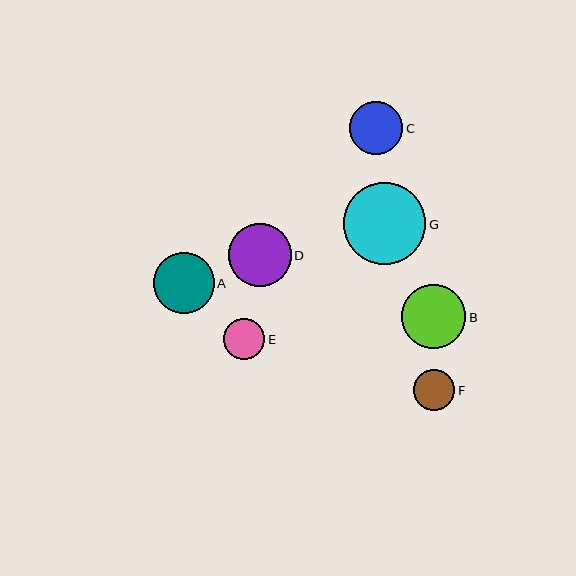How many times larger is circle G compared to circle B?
Circle G is approximately 1.3 times the size of circle B.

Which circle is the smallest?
Circle E is the smallest with a size of approximately 41 pixels.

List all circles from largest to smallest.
From largest to smallest: G, B, D, A, C, F, E.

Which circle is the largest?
Circle G is the largest with a size of approximately 83 pixels.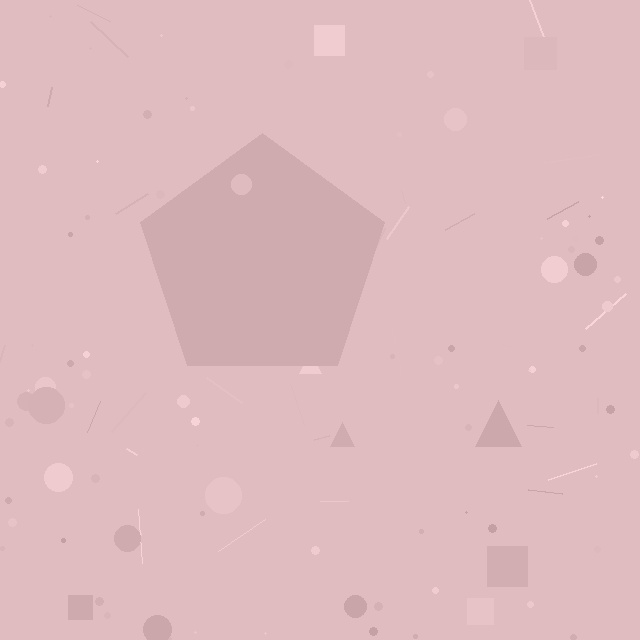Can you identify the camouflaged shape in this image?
The camouflaged shape is a pentagon.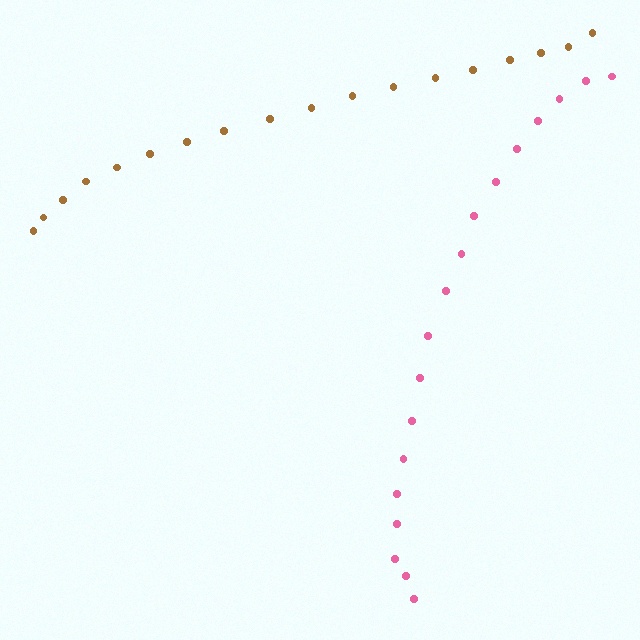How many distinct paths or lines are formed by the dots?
There are 2 distinct paths.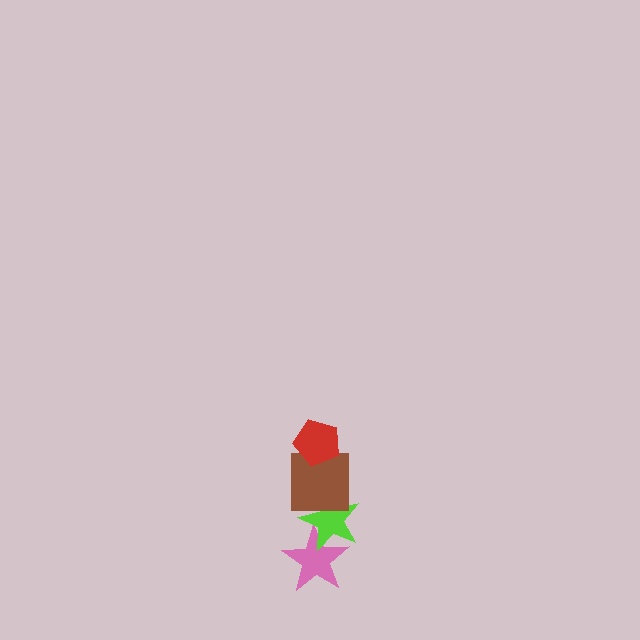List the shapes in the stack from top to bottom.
From top to bottom: the red pentagon, the brown square, the lime star, the pink star.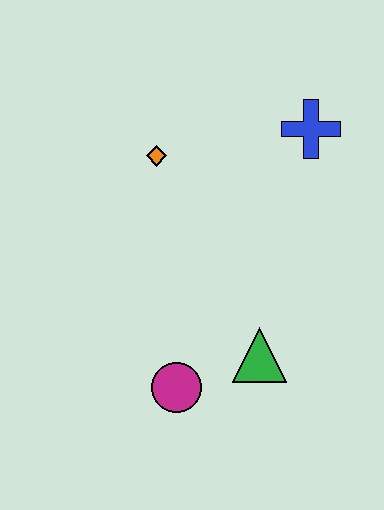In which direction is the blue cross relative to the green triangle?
The blue cross is above the green triangle.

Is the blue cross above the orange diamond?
Yes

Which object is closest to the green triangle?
The magenta circle is closest to the green triangle.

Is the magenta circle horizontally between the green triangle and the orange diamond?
Yes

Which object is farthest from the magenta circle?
The blue cross is farthest from the magenta circle.